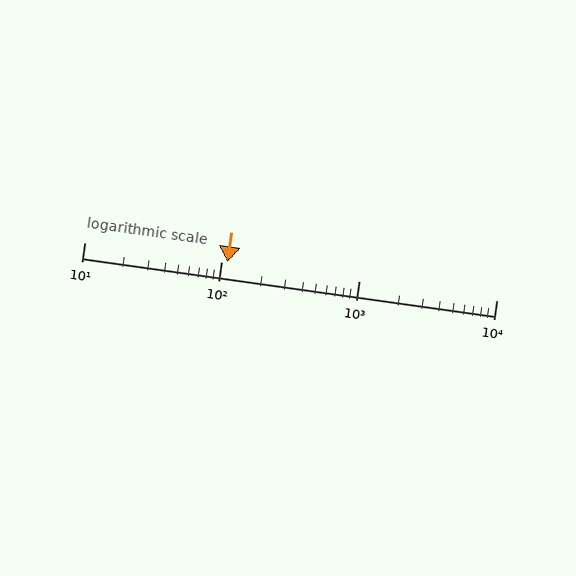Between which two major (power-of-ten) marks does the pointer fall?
The pointer is between 100 and 1000.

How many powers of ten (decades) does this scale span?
The scale spans 3 decades, from 10 to 10000.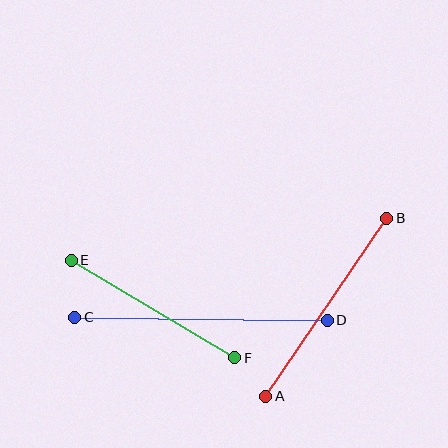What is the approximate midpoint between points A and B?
The midpoint is at approximately (326, 307) pixels.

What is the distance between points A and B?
The distance is approximately 215 pixels.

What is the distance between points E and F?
The distance is approximately 190 pixels.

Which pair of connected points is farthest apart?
Points C and D are farthest apart.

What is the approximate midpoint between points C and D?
The midpoint is at approximately (201, 319) pixels.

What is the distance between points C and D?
The distance is approximately 252 pixels.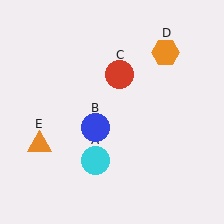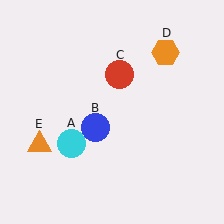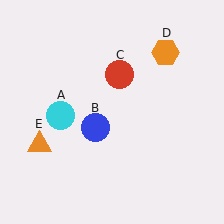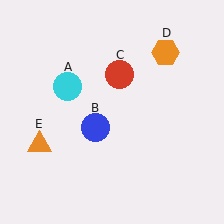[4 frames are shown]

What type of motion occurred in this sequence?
The cyan circle (object A) rotated clockwise around the center of the scene.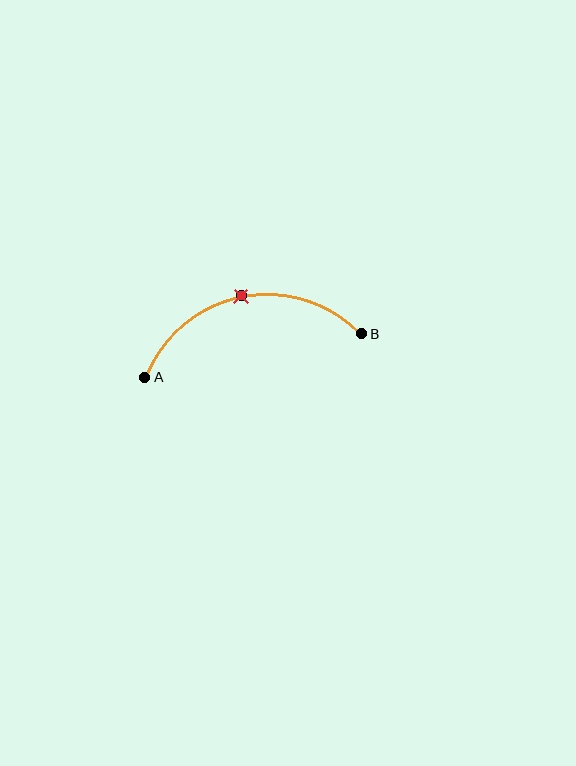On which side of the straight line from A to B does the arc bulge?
The arc bulges above the straight line connecting A and B.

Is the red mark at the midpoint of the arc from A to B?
Yes. The red mark lies on the arc at equal arc-length from both A and B — it is the arc midpoint.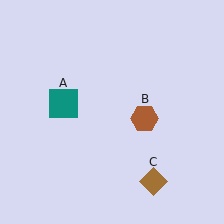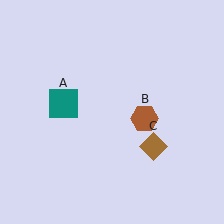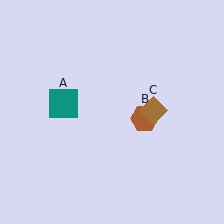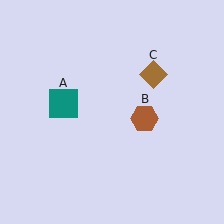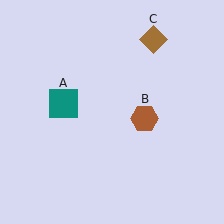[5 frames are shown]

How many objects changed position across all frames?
1 object changed position: brown diamond (object C).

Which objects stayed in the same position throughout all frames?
Teal square (object A) and brown hexagon (object B) remained stationary.